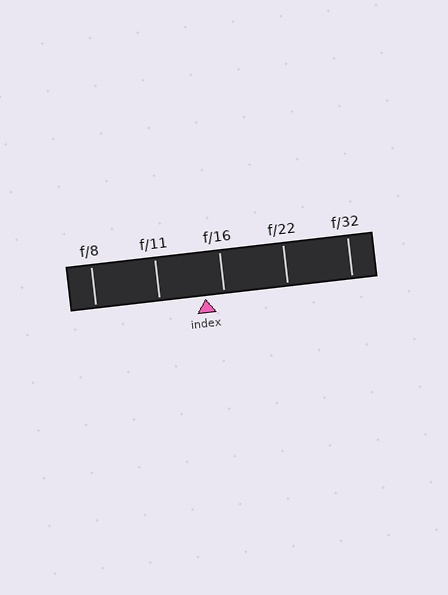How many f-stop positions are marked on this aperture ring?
There are 5 f-stop positions marked.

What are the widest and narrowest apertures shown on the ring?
The widest aperture shown is f/8 and the narrowest is f/32.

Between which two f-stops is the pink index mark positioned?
The index mark is between f/11 and f/16.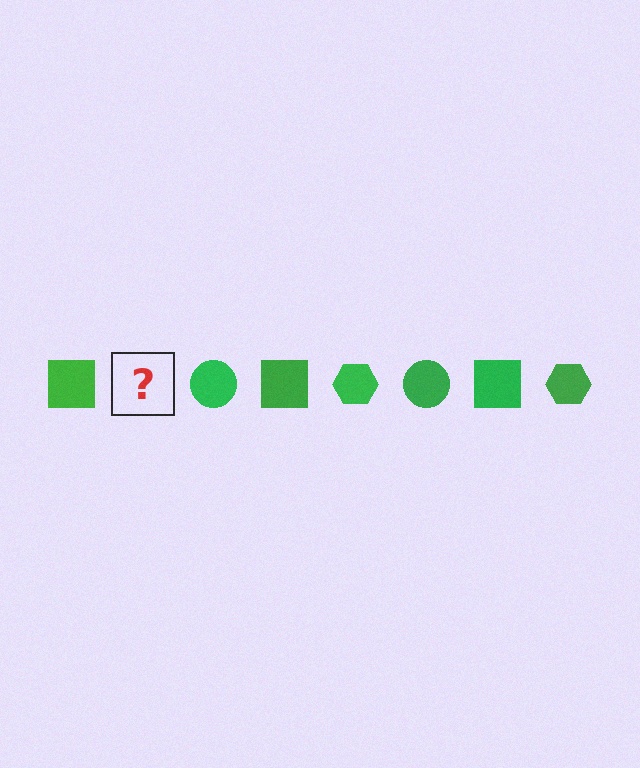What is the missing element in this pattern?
The missing element is a green hexagon.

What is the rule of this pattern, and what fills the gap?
The rule is that the pattern cycles through square, hexagon, circle shapes in green. The gap should be filled with a green hexagon.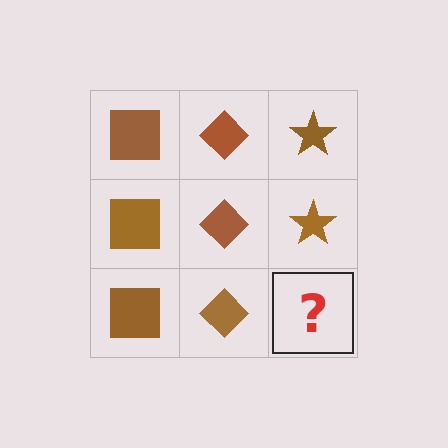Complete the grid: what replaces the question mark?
The question mark should be replaced with a brown star.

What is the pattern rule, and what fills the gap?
The rule is that each column has a consistent shape. The gap should be filled with a brown star.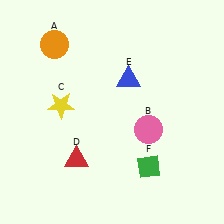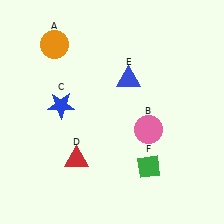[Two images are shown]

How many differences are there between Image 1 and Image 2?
There is 1 difference between the two images.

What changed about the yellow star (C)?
In Image 1, C is yellow. In Image 2, it changed to blue.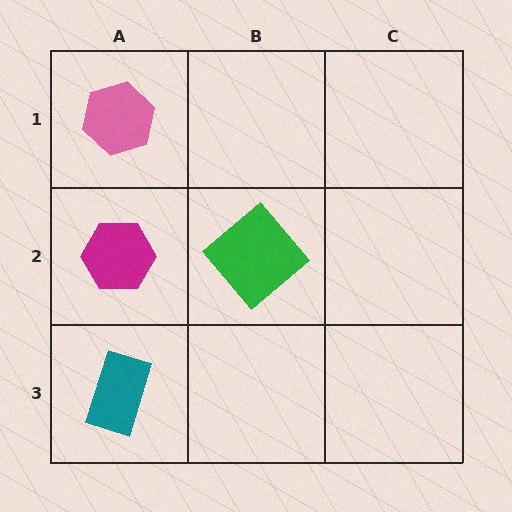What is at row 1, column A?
A pink hexagon.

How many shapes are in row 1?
1 shape.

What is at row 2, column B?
A green diamond.